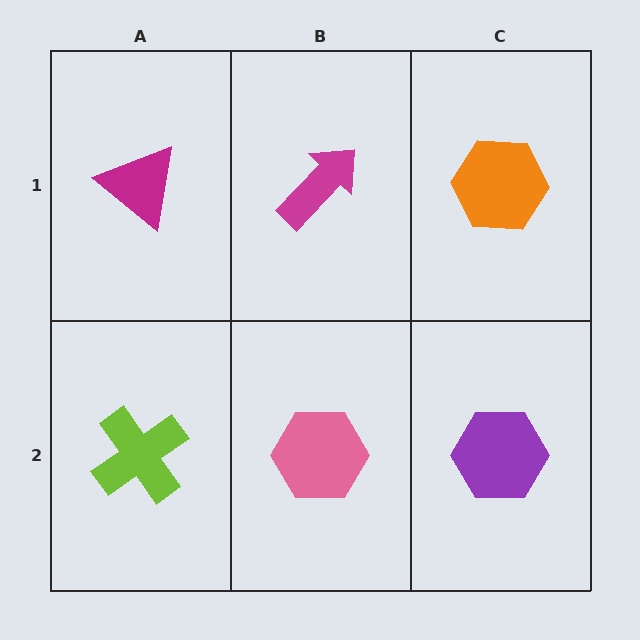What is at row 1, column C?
An orange hexagon.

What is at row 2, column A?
A lime cross.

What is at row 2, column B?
A pink hexagon.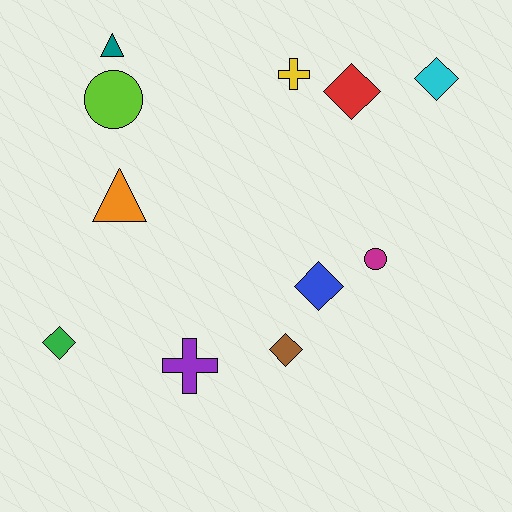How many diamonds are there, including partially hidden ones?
There are 5 diamonds.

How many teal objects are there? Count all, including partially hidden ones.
There is 1 teal object.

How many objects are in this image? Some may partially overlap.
There are 11 objects.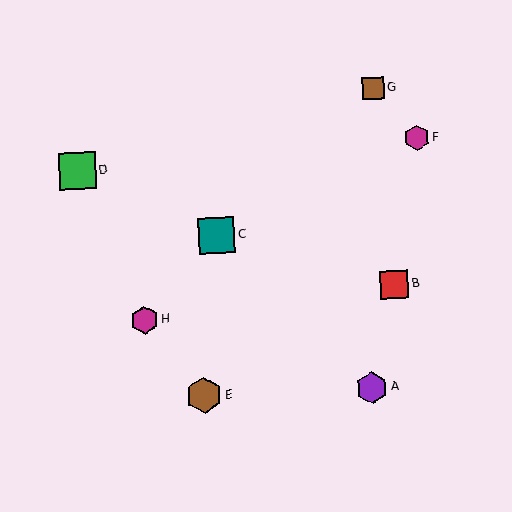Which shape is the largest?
The green square (labeled D) is the largest.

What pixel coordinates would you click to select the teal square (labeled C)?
Click at (216, 235) to select the teal square C.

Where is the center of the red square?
The center of the red square is at (394, 285).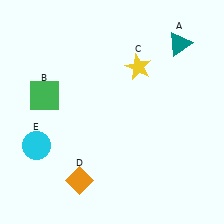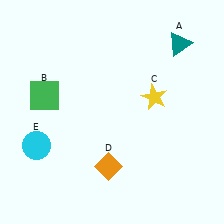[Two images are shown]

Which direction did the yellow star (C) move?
The yellow star (C) moved down.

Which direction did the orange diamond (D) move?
The orange diamond (D) moved right.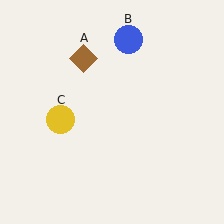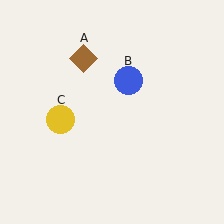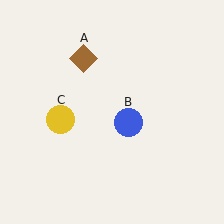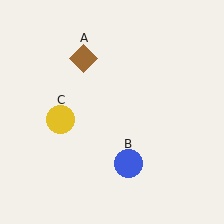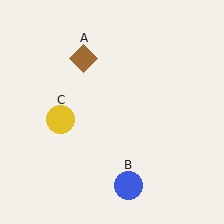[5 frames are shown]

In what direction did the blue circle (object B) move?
The blue circle (object B) moved down.